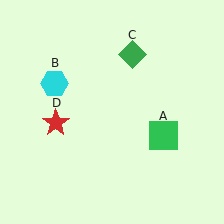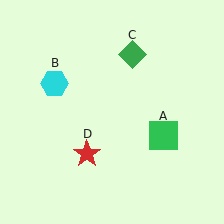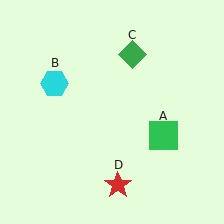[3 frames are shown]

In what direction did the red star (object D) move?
The red star (object D) moved down and to the right.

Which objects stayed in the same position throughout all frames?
Green square (object A) and cyan hexagon (object B) and green diamond (object C) remained stationary.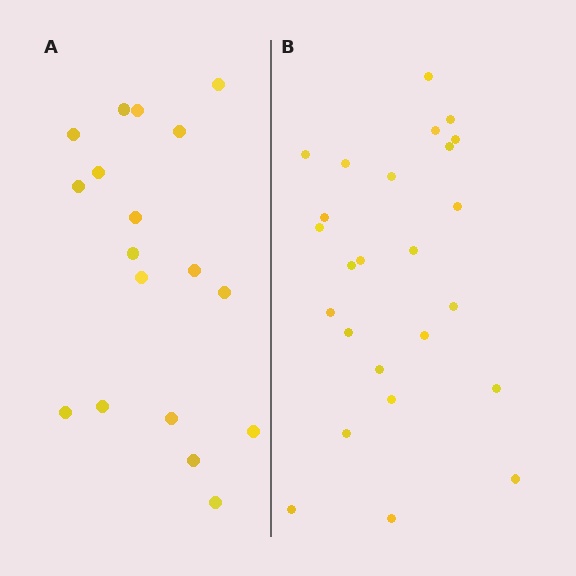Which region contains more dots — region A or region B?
Region B (the right region) has more dots.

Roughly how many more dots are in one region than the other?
Region B has roughly 8 or so more dots than region A.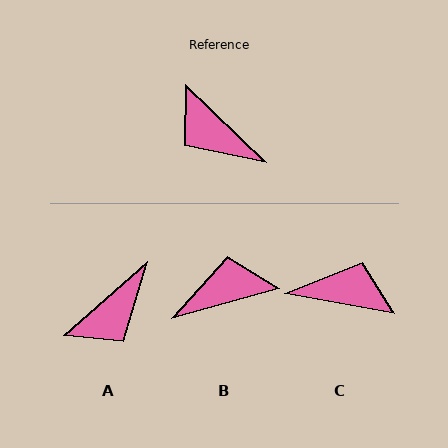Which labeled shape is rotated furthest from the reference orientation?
C, about 146 degrees away.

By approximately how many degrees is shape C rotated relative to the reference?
Approximately 146 degrees clockwise.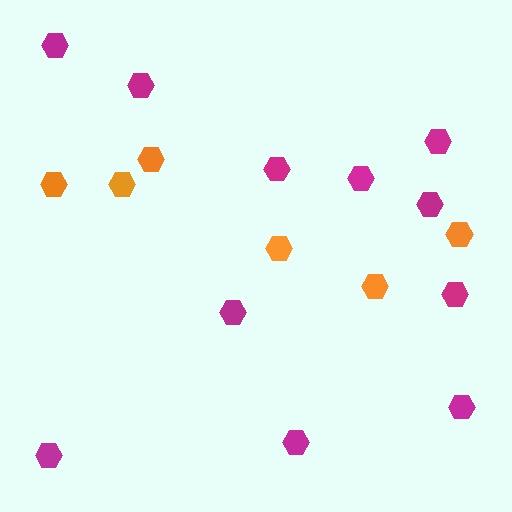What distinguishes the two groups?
There are 2 groups: one group of magenta hexagons (11) and one group of orange hexagons (6).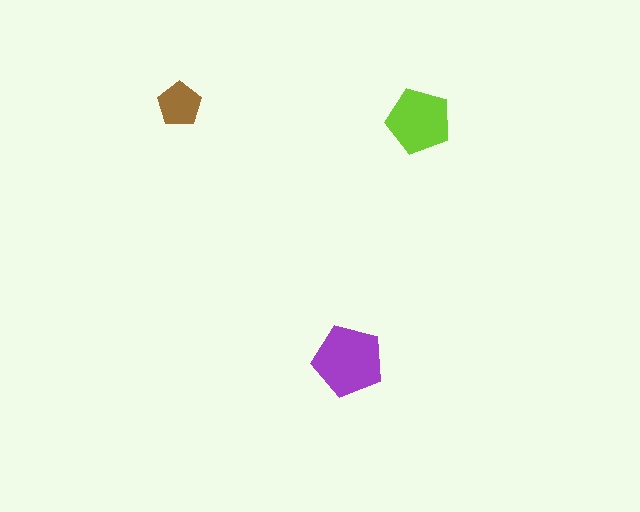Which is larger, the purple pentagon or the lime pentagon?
The purple one.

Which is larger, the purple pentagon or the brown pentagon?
The purple one.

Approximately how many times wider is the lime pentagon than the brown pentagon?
About 1.5 times wider.